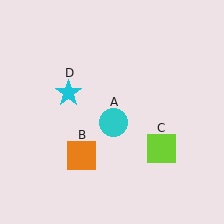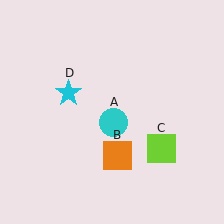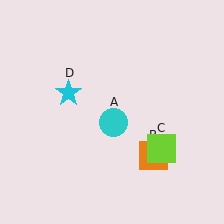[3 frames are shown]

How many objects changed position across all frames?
1 object changed position: orange square (object B).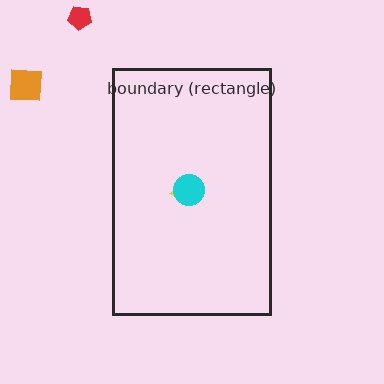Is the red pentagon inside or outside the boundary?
Outside.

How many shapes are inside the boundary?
2 inside, 2 outside.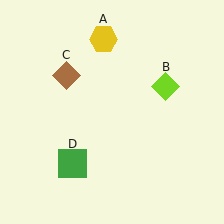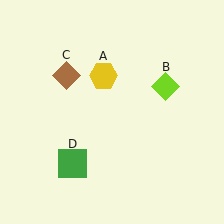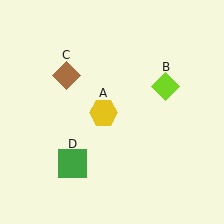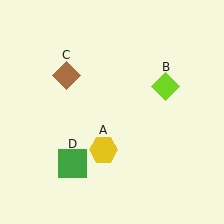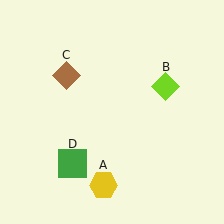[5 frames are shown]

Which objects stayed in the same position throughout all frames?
Lime diamond (object B) and brown diamond (object C) and green square (object D) remained stationary.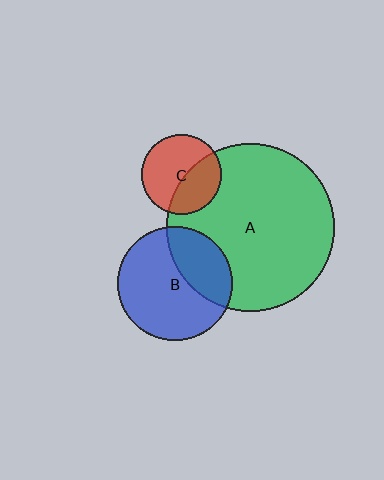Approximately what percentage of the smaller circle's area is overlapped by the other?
Approximately 30%.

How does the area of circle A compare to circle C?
Approximately 4.4 times.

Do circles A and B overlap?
Yes.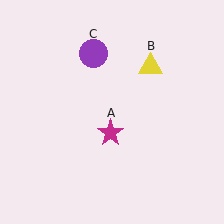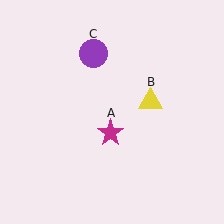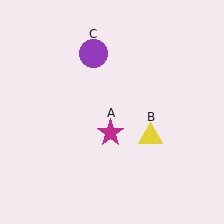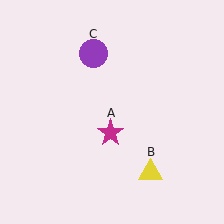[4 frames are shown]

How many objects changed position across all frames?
1 object changed position: yellow triangle (object B).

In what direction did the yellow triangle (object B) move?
The yellow triangle (object B) moved down.